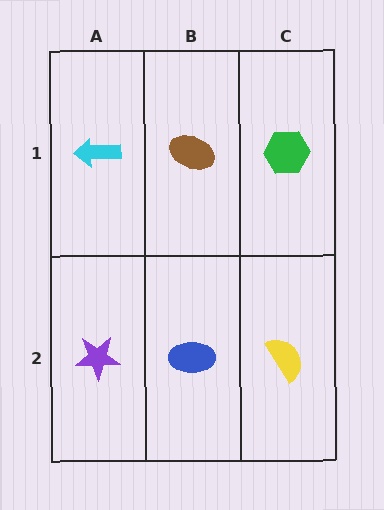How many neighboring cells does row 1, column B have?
3.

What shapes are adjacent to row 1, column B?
A blue ellipse (row 2, column B), a cyan arrow (row 1, column A), a green hexagon (row 1, column C).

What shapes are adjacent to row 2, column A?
A cyan arrow (row 1, column A), a blue ellipse (row 2, column B).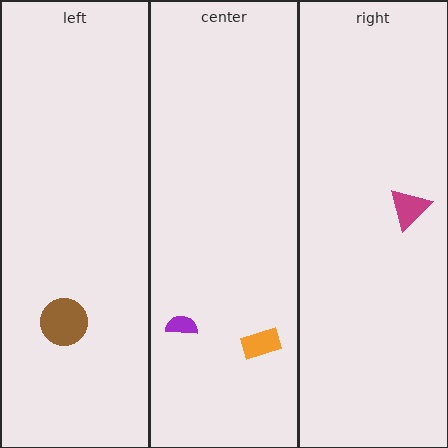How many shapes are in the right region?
1.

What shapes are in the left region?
The brown circle.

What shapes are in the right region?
The magenta triangle.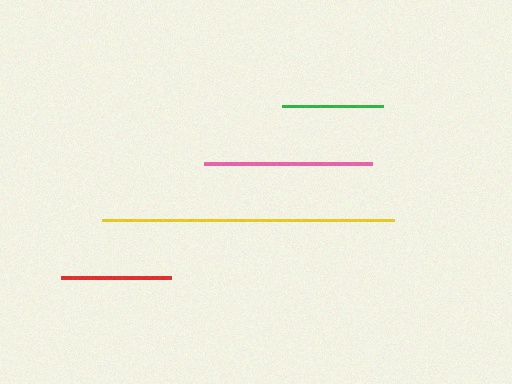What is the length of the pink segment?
The pink segment is approximately 168 pixels long.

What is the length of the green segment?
The green segment is approximately 101 pixels long.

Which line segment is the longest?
The yellow line is the longest at approximately 292 pixels.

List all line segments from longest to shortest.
From longest to shortest: yellow, pink, red, green.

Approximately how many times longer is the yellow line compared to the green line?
The yellow line is approximately 2.9 times the length of the green line.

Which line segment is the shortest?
The green line is the shortest at approximately 101 pixels.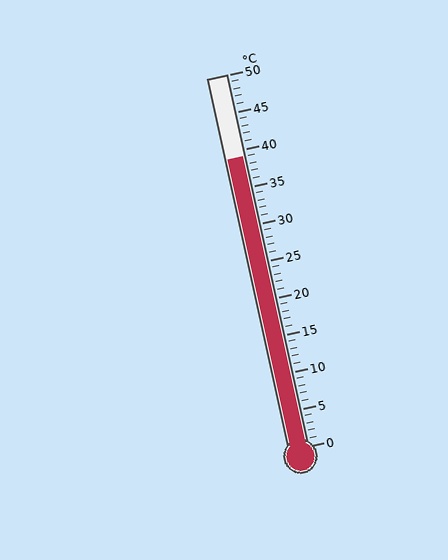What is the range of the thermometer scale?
The thermometer scale ranges from 0°C to 50°C.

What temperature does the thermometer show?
The thermometer shows approximately 39°C.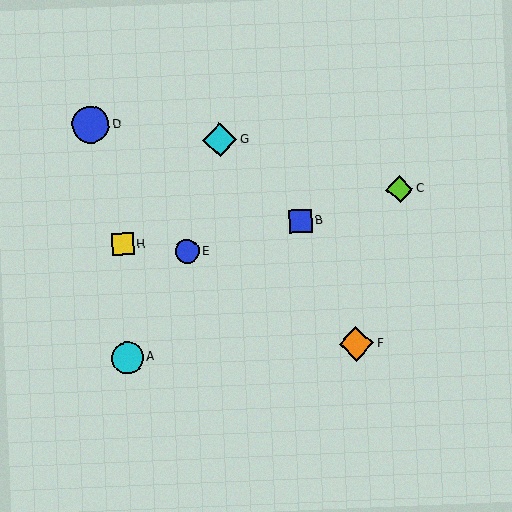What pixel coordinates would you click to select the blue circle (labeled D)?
Click at (91, 125) to select the blue circle D.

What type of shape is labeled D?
Shape D is a blue circle.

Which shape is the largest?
The blue circle (labeled D) is the largest.